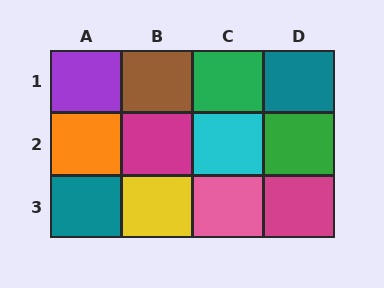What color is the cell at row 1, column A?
Purple.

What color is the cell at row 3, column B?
Yellow.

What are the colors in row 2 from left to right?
Orange, magenta, cyan, green.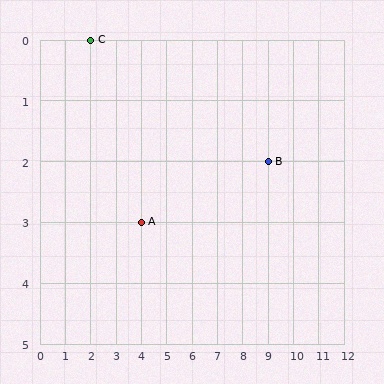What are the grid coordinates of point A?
Point A is at grid coordinates (4, 3).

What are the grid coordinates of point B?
Point B is at grid coordinates (9, 2).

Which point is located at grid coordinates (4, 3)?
Point A is at (4, 3).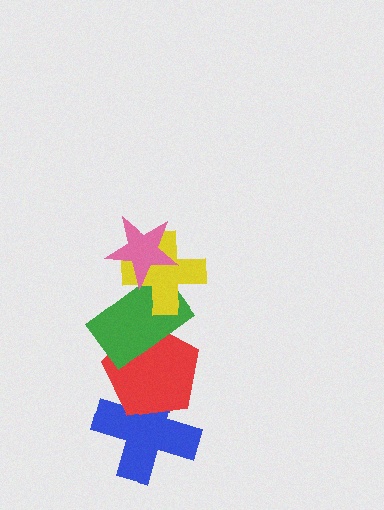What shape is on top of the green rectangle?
The yellow cross is on top of the green rectangle.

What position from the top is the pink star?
The pink star is 1st from the top.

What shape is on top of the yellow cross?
The pink star is on top of the yellow cross.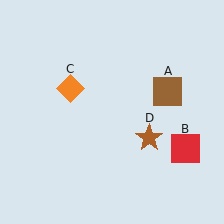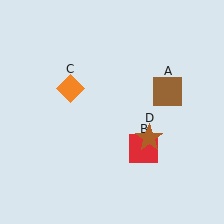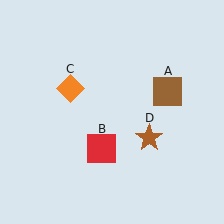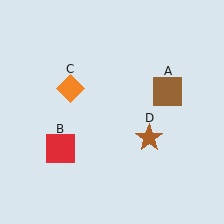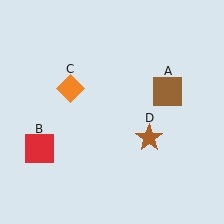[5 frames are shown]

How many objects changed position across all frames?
1 object changed position: red square (object B).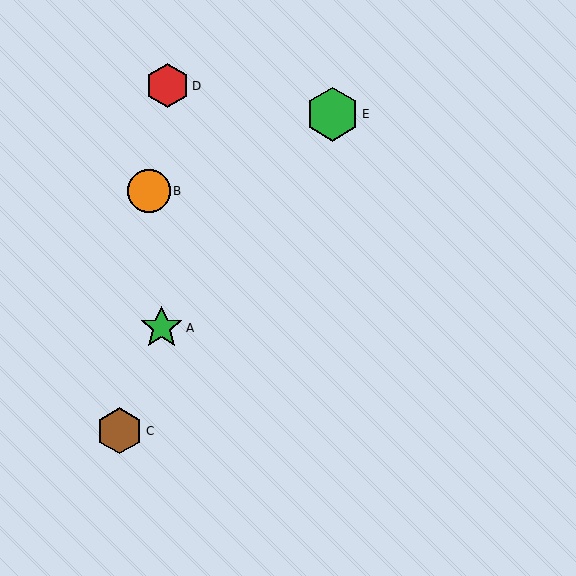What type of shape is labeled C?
Shape C is a brown hexagon.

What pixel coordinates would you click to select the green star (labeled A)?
Click at (162, 328) to select the green star A.